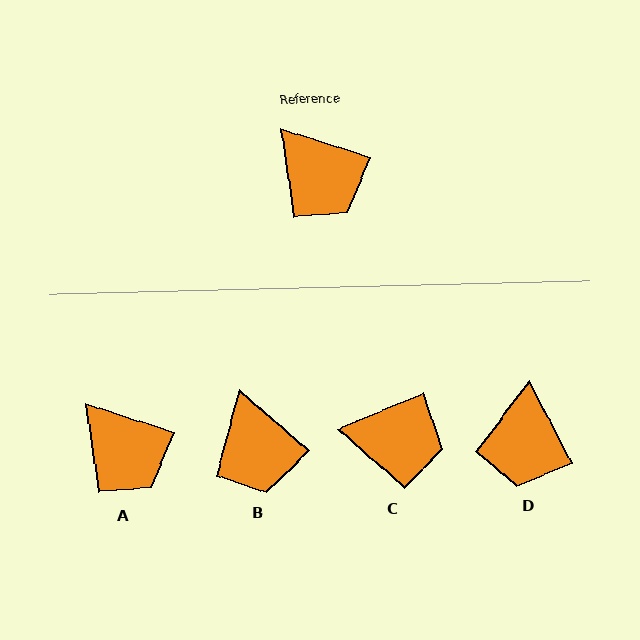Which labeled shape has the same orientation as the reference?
A.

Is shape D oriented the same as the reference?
No, it is off by about 45 degrees.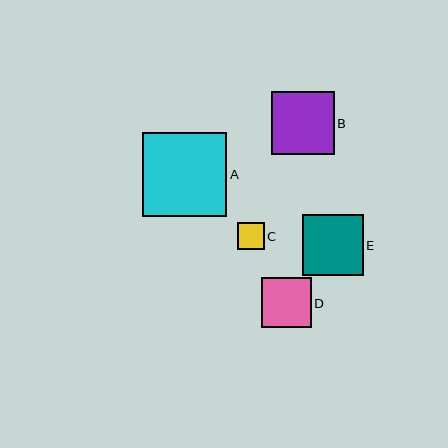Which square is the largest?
Square A is the largest with a size of approximately 85 pixels.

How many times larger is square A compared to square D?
Square A is approximately 1.7 times the size of square D.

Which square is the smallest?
Square C is the smallest with a size of approximately 27 pixels.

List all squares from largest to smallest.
From largest to smallest: A, B, E, D, C.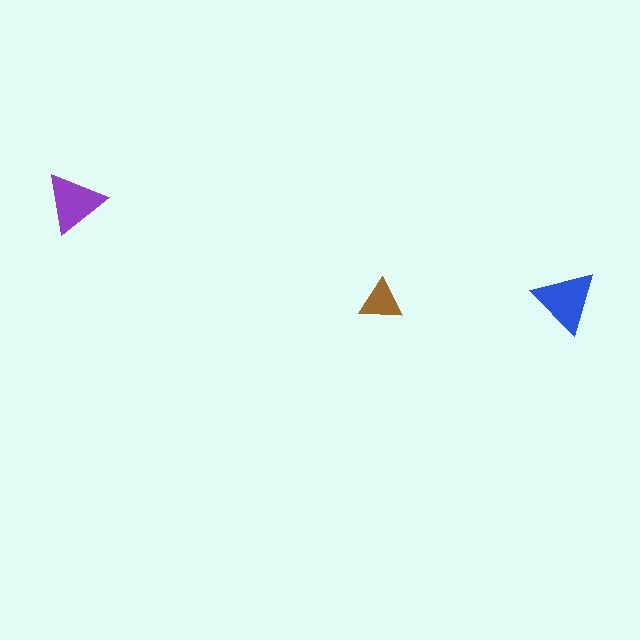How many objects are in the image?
There are 3 objects in the image.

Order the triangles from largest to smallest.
the blue one, the purple one, the brown one.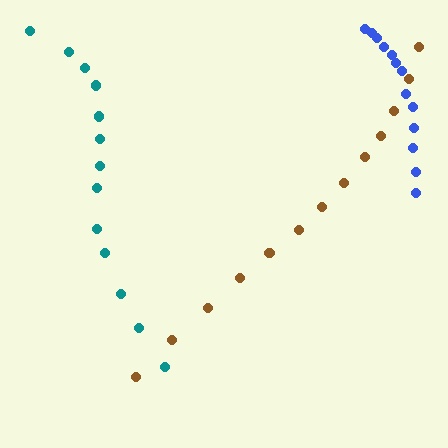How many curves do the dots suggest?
There are 3 distinct paths.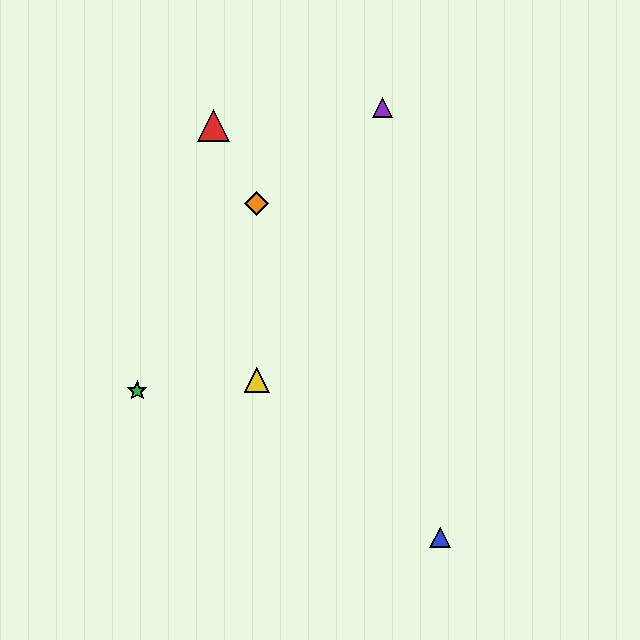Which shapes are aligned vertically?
The yellow triangle, the orange diamond are aligned vertically.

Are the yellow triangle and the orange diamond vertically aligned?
Yes, both are at x≈257.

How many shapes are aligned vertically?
2 shapes (the yellow triangle, the orange diamond) are aligned vertically.